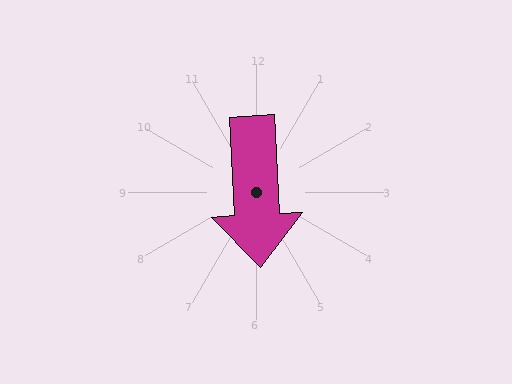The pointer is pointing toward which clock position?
Roughly 6 o'clock.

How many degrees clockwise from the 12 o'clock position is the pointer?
Approximately 177 degrees.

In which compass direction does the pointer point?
South.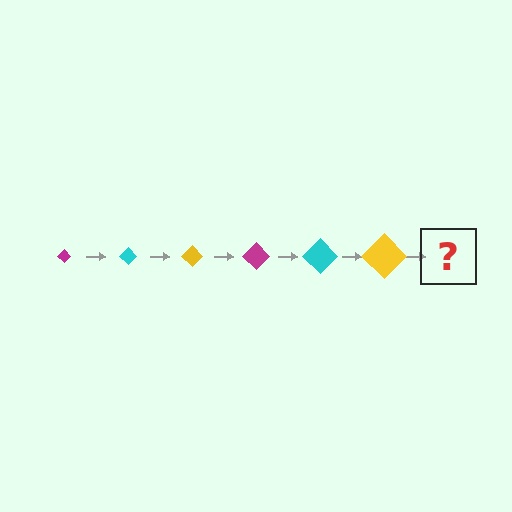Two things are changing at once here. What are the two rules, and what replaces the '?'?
The two rules are that the diamond grows larger each step and the color cycles through magenta, cyan, and yellow. The '?' should be a magenta diamond, larger than the previous one.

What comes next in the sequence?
The next element should be a magenta diamond, larger than the previous one.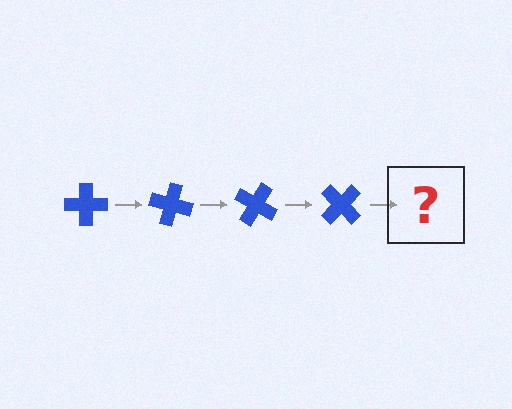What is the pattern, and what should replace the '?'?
The pattern is that the cross rotates 15 degrees each step. The '?' should be a blue cross rotated 60 degrees.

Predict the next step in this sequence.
The next step is a blue cross rotated 60 degrees.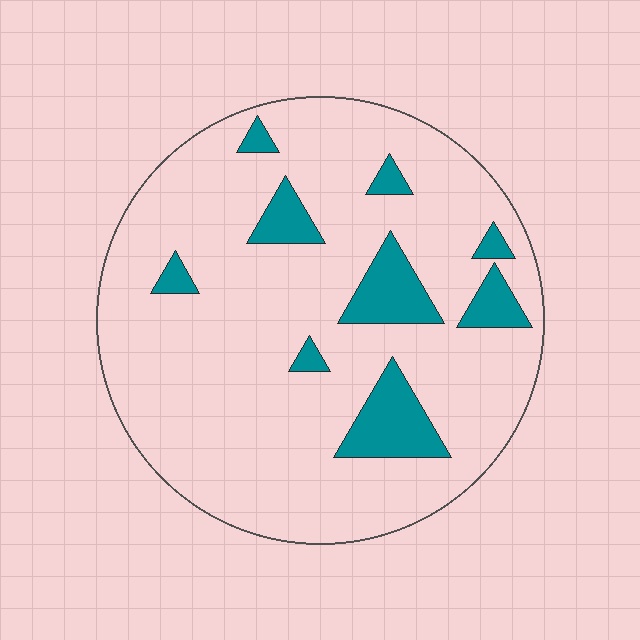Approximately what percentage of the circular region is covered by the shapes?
Approximately 15%.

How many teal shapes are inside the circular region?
9.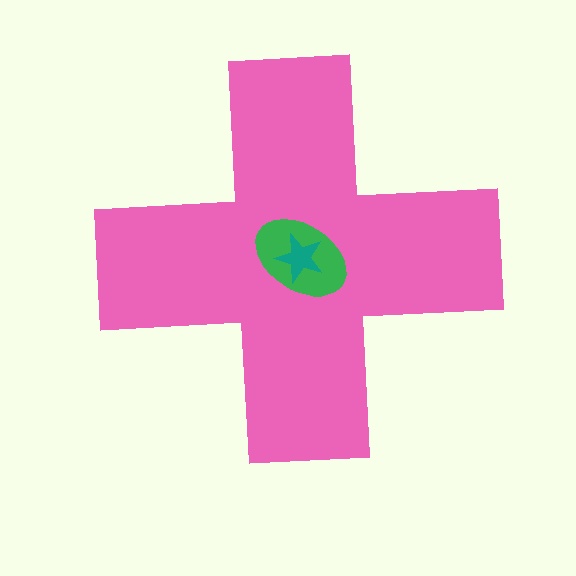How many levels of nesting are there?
3.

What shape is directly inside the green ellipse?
The teal star.